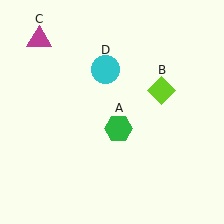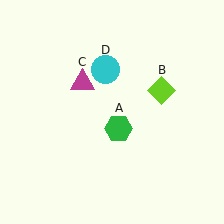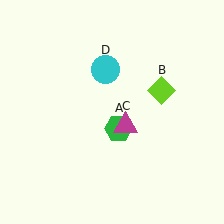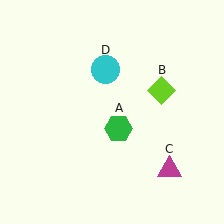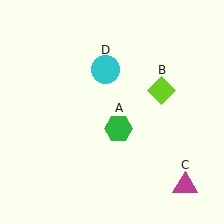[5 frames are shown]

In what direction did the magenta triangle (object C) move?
The magenta triangle (object C) moved down and to the right.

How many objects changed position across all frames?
1 object changed position: magenta triangle (object C).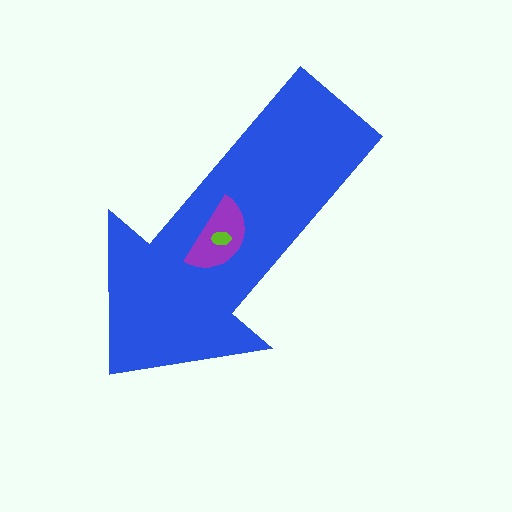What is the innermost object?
The lime ellipse.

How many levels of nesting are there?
3.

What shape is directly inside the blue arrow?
The purple semicircle.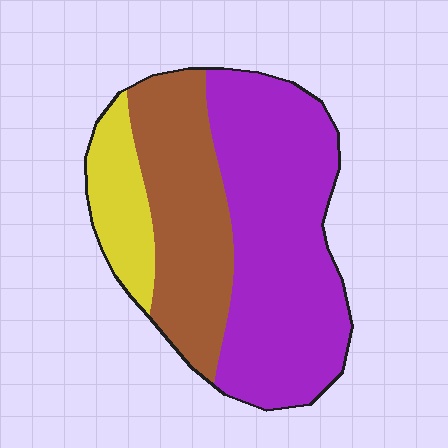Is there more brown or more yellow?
Brown.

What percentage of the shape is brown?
Brown takes up about one third (1/3) of the shape.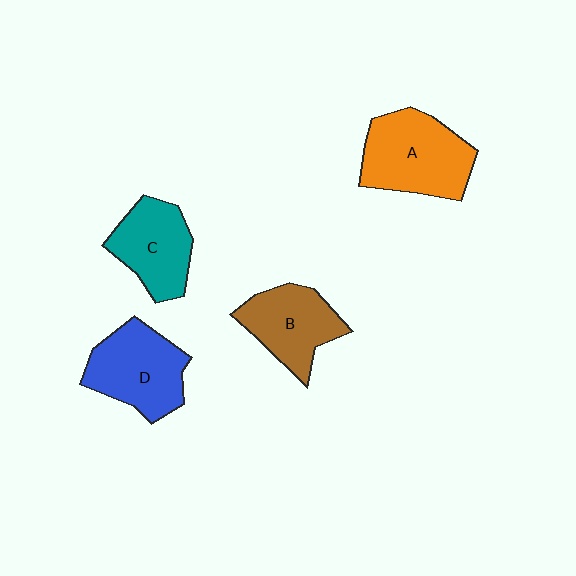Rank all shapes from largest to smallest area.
From largest to smallest: A (orange), D (blue), B (brown), C (teal).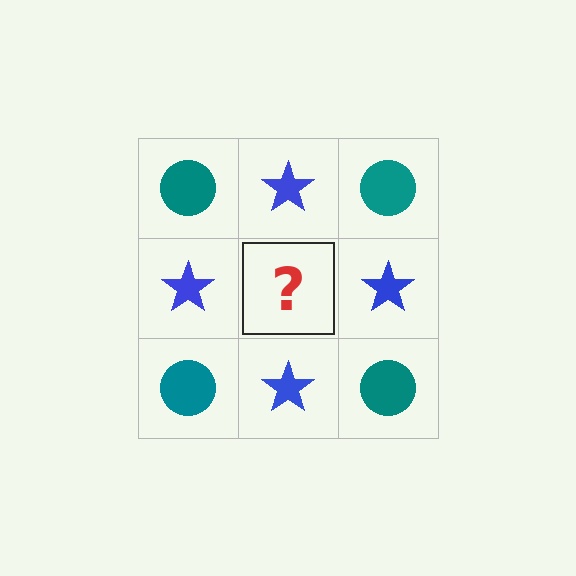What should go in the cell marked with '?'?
The missing cell should contain a teal circle.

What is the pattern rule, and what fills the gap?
The rule is that it alternates teal circle and blue star in a checkerboard pattern. The gap should be filled with a teal circle.